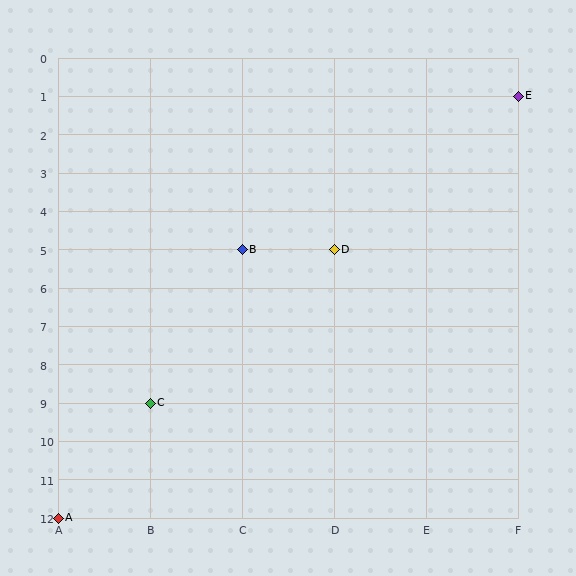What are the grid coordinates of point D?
Point D is at grid coordinates (D, 5).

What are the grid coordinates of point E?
Point E is at grid coordinates (F, 1).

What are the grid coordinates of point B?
Point B is at grid coordinates (C, 5).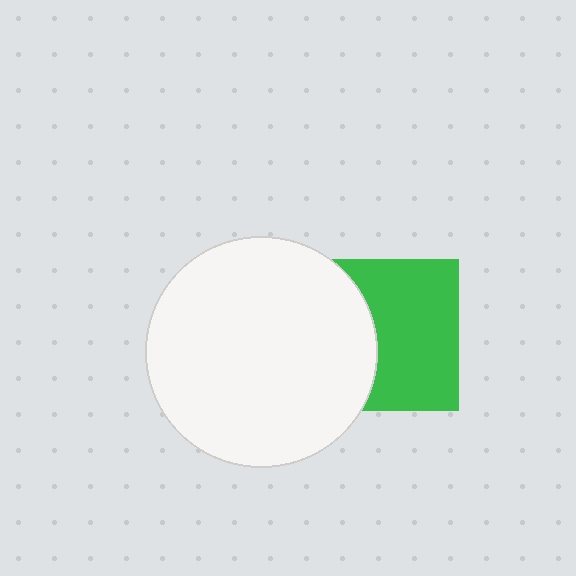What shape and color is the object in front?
The object in front is a white circle.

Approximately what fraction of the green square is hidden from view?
Roughly 40% of the green square is hidden behind the white circle.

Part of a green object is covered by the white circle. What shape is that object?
It is a square.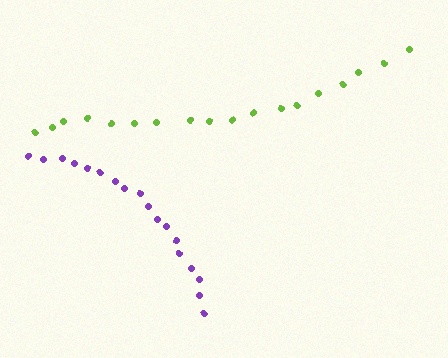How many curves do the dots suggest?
There are 2 distinct paths.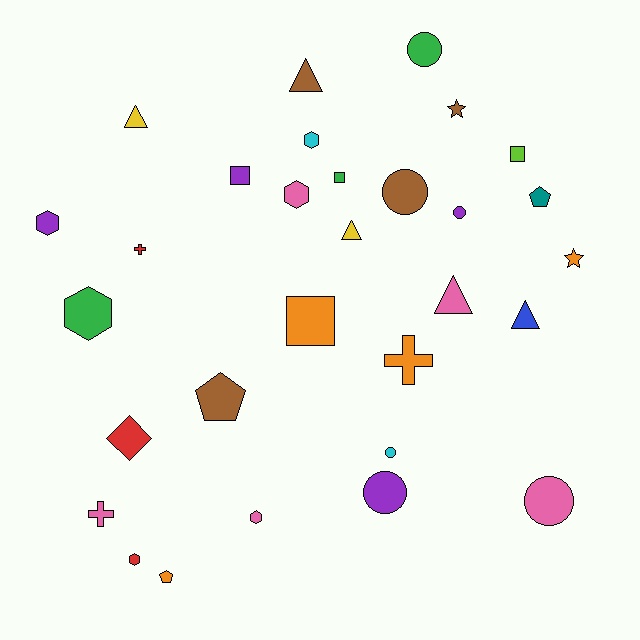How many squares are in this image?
There are 4 squares.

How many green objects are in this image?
There are 3 green objects.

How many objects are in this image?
There are 30 objects.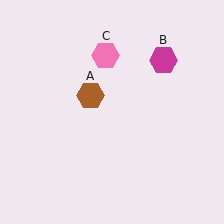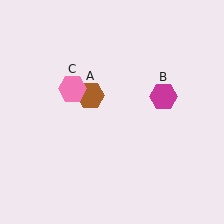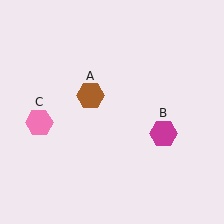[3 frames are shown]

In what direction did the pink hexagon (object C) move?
The pink hexagon (object C) moved down and to the left.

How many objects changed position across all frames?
2 objects changed position: magenta hexagon (object B), pink hexagon (object C).